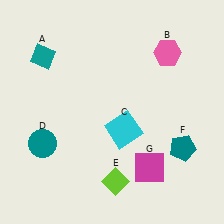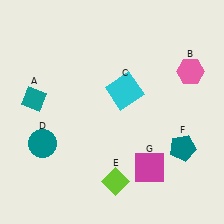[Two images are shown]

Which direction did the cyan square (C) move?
The cyan square (C) moved up.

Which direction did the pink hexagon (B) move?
The pink hexagon (B) moved right.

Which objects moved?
The objects that moved are: the teal diamond (A), the pink hexagon (B), the cyan square (C).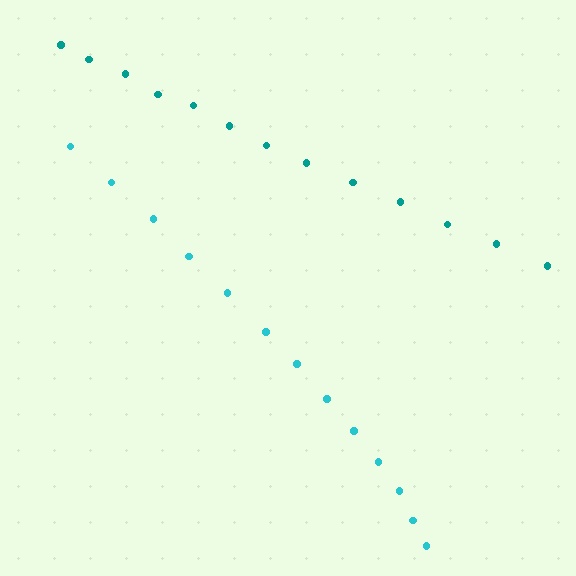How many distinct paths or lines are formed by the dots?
There are 2 distinct paths.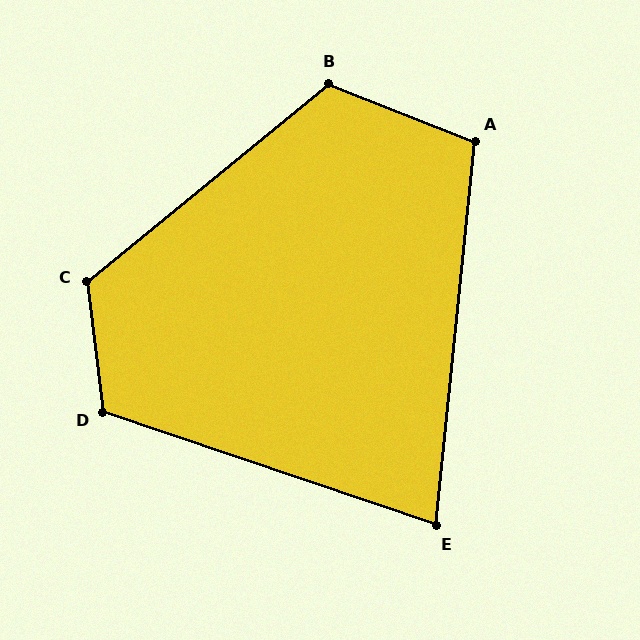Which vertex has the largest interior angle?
C, at approximately 123 degrees.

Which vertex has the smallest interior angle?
E, at approximately 77 degrees.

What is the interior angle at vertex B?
Approximately 119 degrees (obtuse).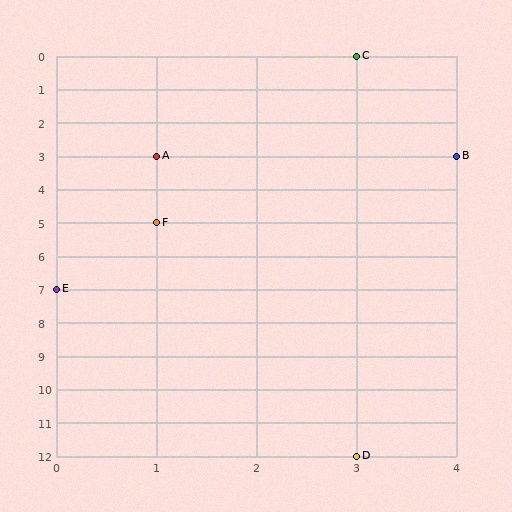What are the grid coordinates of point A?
Point A is at grid coordinates (1, 3).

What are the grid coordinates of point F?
Point F is at grid coordinates (1, 5).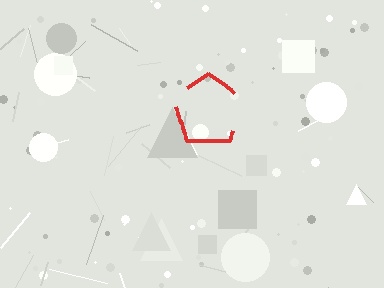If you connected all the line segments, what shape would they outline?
They would outline a pentagon.